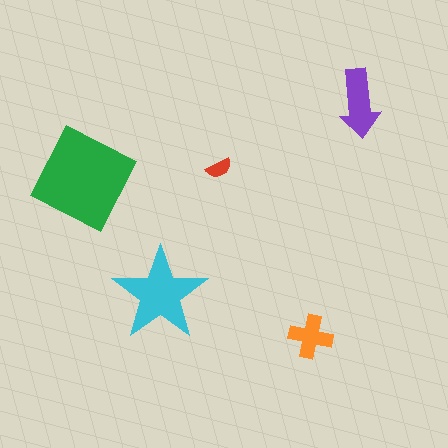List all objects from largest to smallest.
The green square, the cyan star, the purple arrow, the orange cross, the red semicircle.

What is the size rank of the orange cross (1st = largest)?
4th.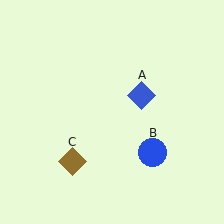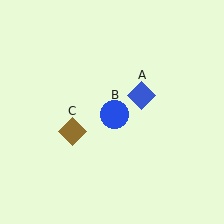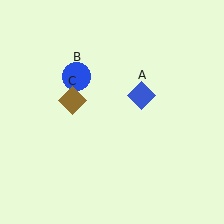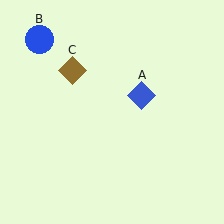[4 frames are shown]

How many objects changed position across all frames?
2 objects changed position: blue circle (object B), brown diamond (object C).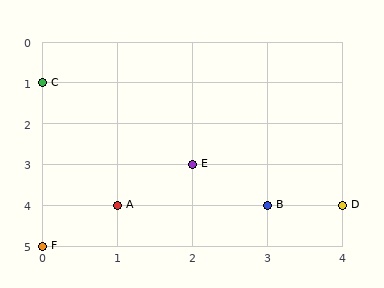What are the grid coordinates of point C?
Point C is at grid coordinates (0, 1).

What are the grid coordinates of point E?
Point E is at grid coordinates (2, 3).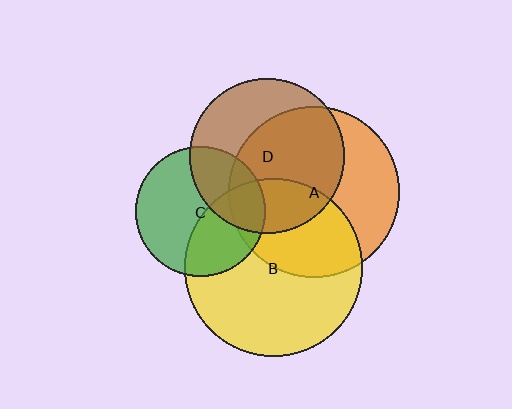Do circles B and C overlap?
Yes.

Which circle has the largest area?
Circle B (yellow).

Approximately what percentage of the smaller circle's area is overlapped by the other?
Approximately 40%.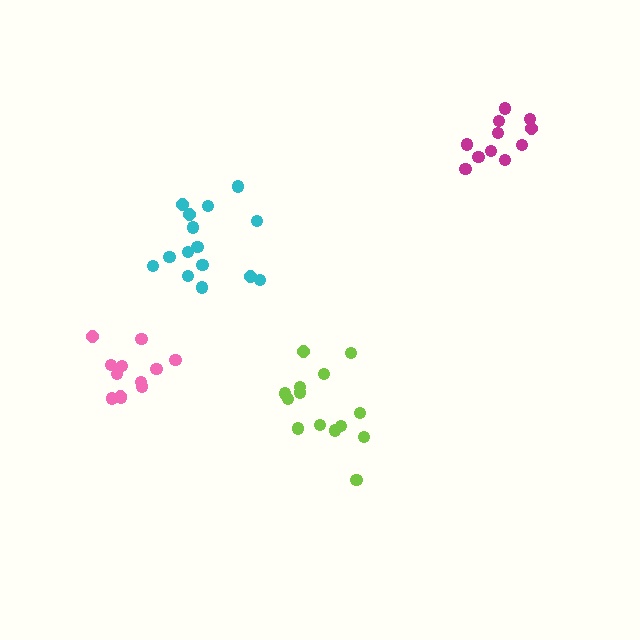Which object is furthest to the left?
The pink cluster is leftmost.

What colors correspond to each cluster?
The clusters are colored: magenta, pink, lime, cyan.